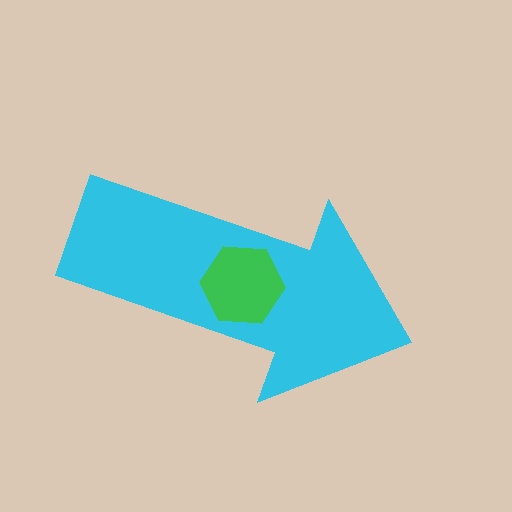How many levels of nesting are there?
2.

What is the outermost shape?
The cyan arrow.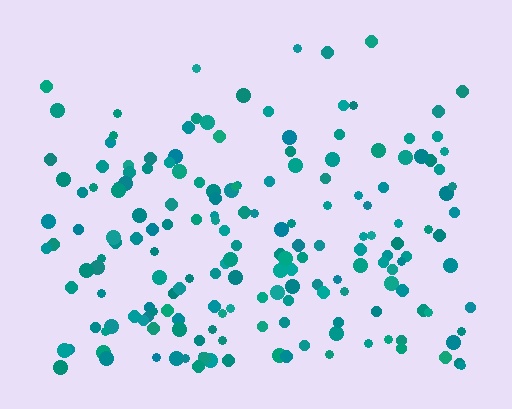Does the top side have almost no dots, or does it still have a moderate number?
Still a moderate number, just noticeably fewer than the bottom.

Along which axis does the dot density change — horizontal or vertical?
Vertical.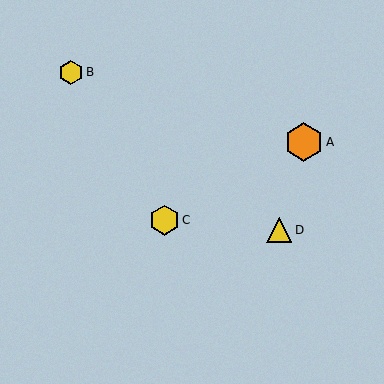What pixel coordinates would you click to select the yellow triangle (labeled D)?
Click at (279, 230) to select the yellow triangle D.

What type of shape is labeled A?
Shape A is an orange hexagon.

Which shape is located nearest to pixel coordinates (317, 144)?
The orange hexagon (labeled A) at (304, 142) is nearest to that location.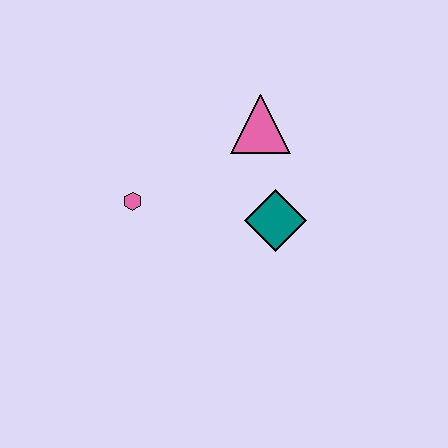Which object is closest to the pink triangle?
The teal diamond is closest to the pink triangle.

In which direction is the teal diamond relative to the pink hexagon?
The teal diamond is to the right of the pink hexagon.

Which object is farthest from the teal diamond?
The pink hexagon is farthest from the teal diamond.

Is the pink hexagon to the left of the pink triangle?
Yes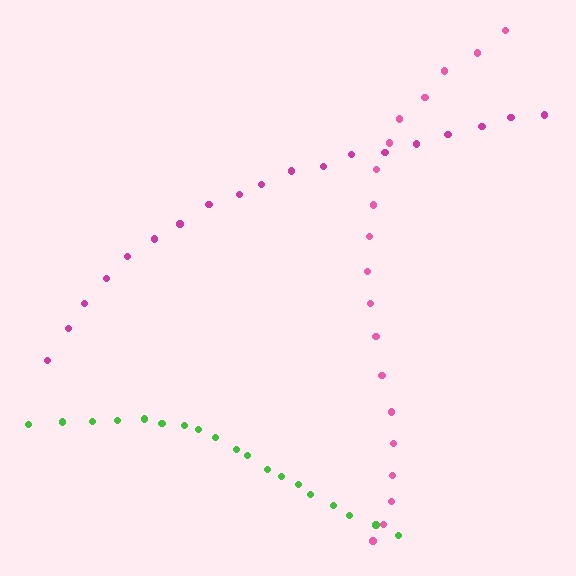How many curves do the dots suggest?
There are 3 distinct paths.